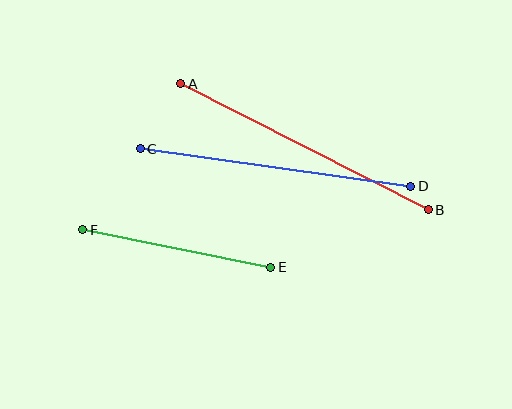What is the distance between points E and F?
The distance is approximately 191 pixels.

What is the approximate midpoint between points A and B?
The midpoint is at approximately (304, 147) pixels.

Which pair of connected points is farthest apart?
Points A and B are farthest apart.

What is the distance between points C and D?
The distance is approximately 273 pixels.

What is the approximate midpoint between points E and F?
The midpoint is at approximately (177, 248) pixels.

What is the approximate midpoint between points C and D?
The midpoint is at approximately (275, 168) pixels.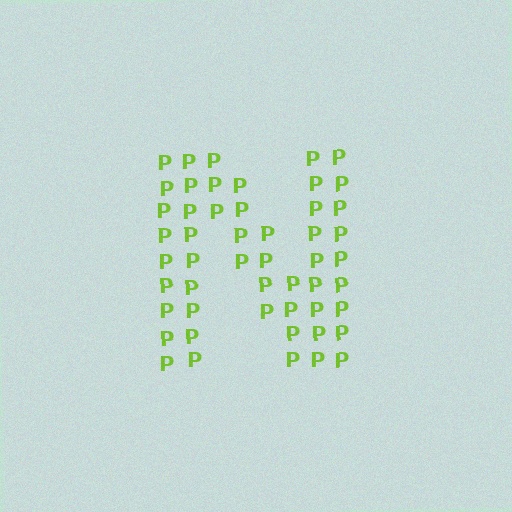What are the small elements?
The small elements are letter P's.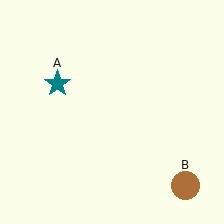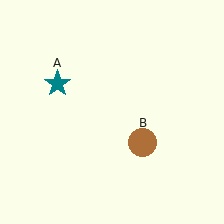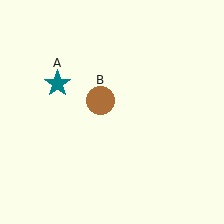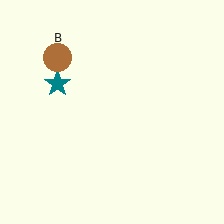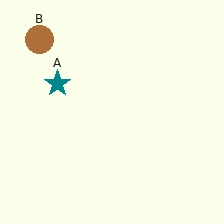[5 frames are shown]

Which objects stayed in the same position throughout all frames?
Teal star (object A) remained stationary.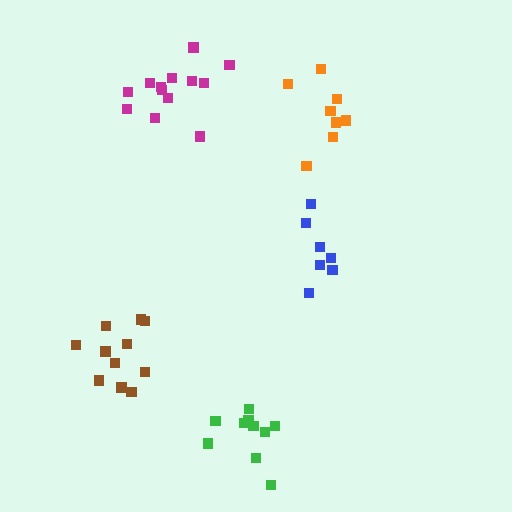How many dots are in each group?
Group 1: 7 dots, Group 2: 10 dots, Group 3: 8 dots, Group 4: 11 dots, Group 5: 13 dots (49 total).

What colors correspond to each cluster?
The clusters are colored: blue, green, orange, brown, magenta.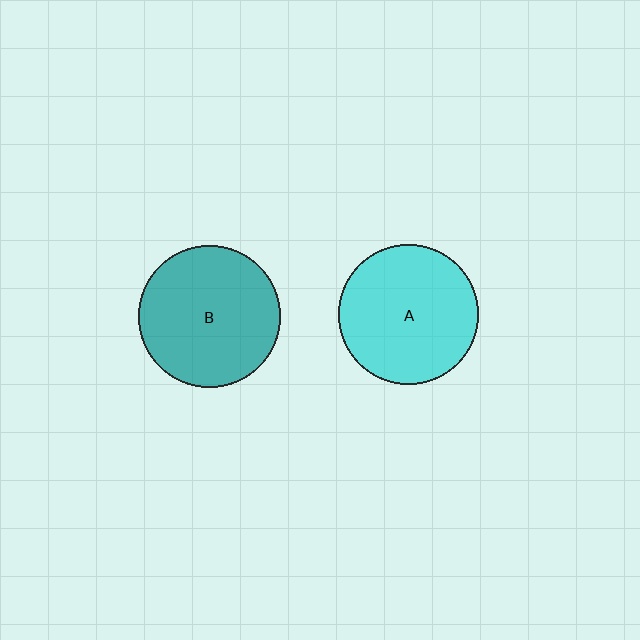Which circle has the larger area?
Circle B (teal).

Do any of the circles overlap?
No, none of the circles overlap.